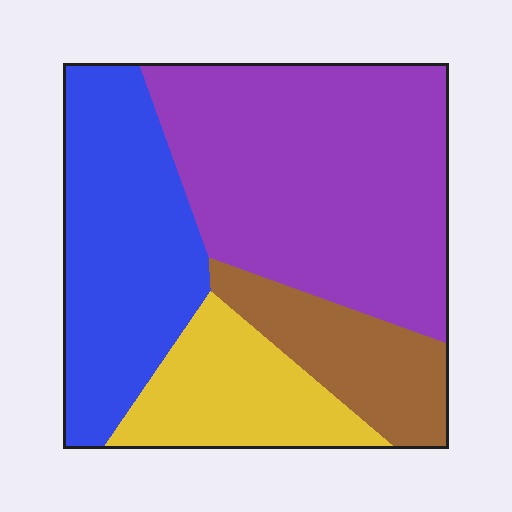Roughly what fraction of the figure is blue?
Blue covers 28% of the figure.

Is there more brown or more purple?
Purple.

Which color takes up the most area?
Purple, at roughly 45%.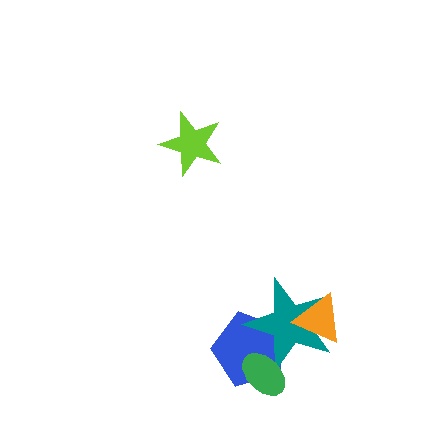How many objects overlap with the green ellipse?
2 objects overlap with the green ellipse.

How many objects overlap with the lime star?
0 objects overlap with the lime star.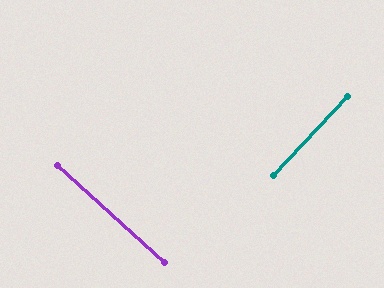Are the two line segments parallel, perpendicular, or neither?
Perpendicular — they meet at approximately 89°.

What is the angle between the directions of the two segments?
Approximately 89 degrees.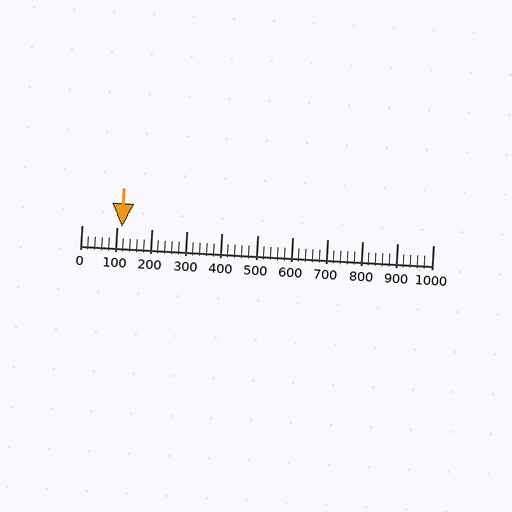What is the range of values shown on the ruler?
The ruler shows values from 0 to 1000.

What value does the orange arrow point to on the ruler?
The orange arrow points to approximately 114.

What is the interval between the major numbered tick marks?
The major tick marks are spaced 100 units apart.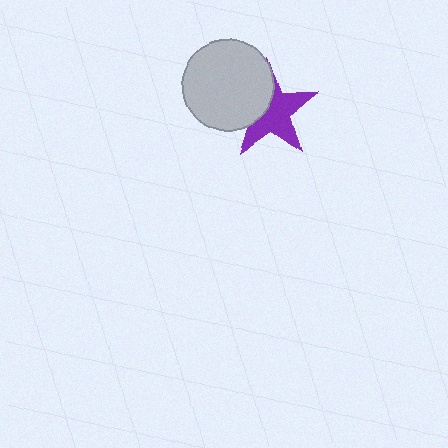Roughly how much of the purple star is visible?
About half of it is visible (roughly 61%).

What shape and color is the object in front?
The object in front is a light gray circle.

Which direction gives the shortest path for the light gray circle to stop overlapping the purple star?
Moving left gives the shortest separation.